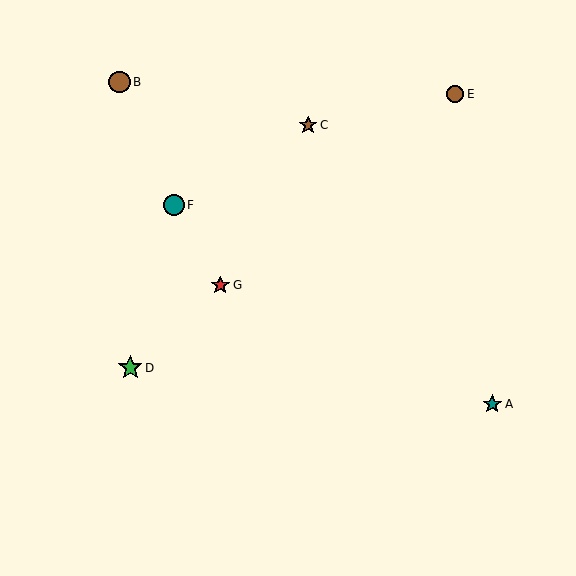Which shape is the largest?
The green star (labeled D) is the largest.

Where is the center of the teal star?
The center of the teal star is at (492, 404).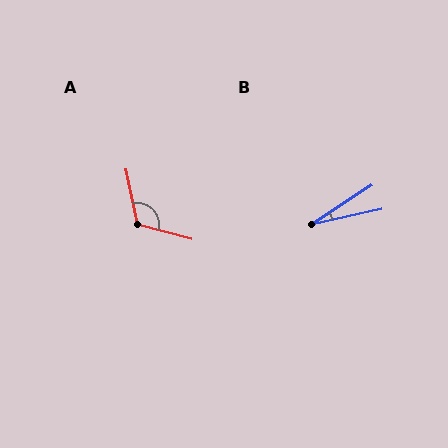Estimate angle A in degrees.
Approximately 117 degrees.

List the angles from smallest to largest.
B (21°), A (117°).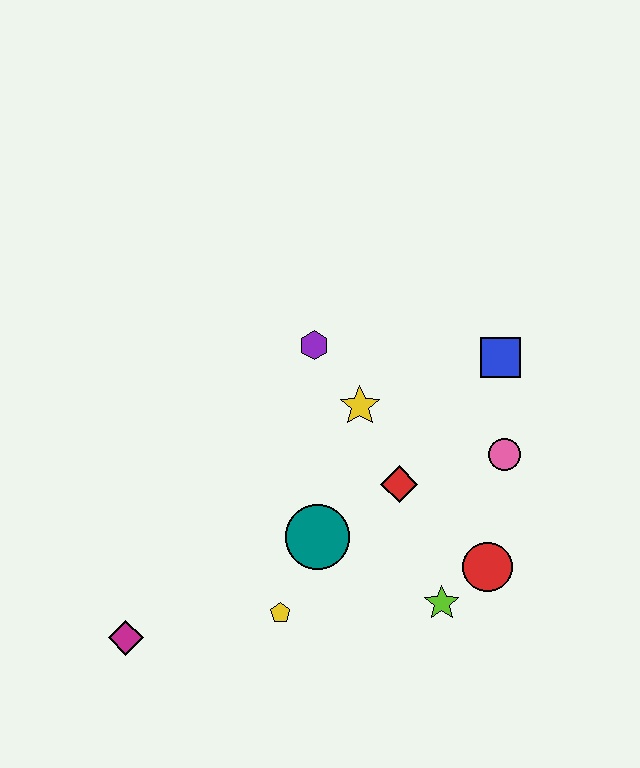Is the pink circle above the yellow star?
No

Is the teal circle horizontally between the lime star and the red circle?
No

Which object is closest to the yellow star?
The purple hexagon is closest to the yellow star.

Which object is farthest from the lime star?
The magenta diamond is farthest from the lime star.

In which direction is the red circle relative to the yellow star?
The red circle is below the yellow star.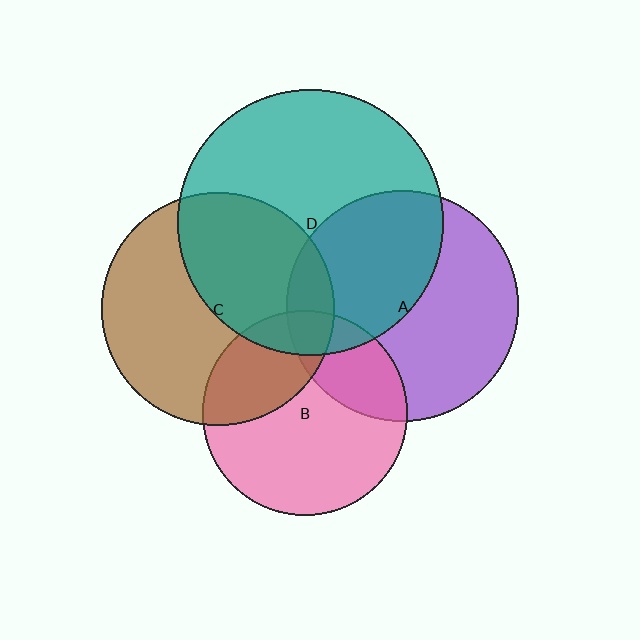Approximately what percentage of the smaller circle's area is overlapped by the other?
Approximately 10%.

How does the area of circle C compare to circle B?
Approximately 1.3 times.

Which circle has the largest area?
Circle D (teal).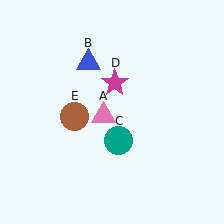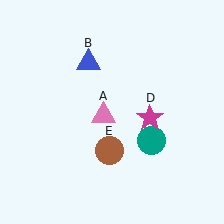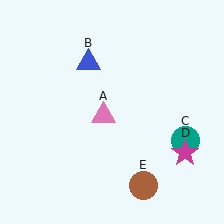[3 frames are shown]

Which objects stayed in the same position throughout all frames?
Pink triangle (object A) and blue triangle (object B) remained stationary.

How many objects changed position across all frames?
3 objects changed position: teal circle (object C), magenta star (object D), brown circle (object E).